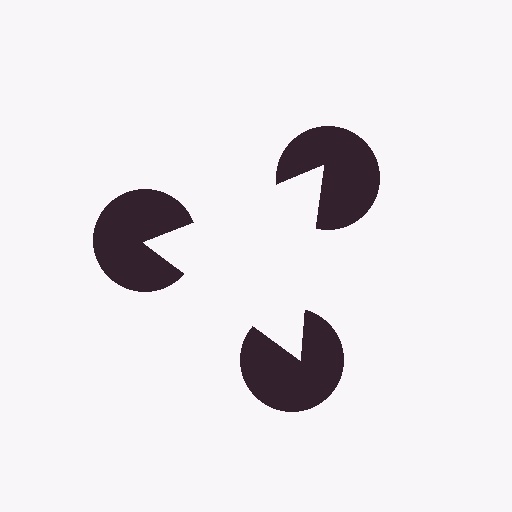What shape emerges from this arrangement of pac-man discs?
An illusory triangle — its edges are inferred from the aligned wedge cuts in the pac-man discs, not physically drawn.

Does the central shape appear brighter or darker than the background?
It typically appears slightly brighter than the background, even though no actual brightness change is drawn.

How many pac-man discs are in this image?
There are 3 — one at each vertex of the illusory triangle.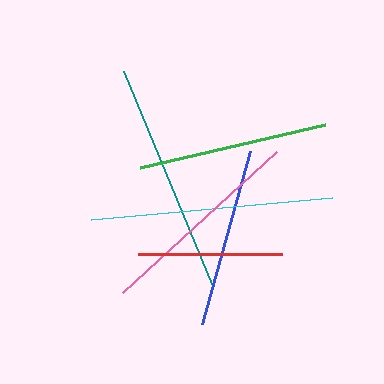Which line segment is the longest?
The cyan line is the longest at approximately 242 pixels.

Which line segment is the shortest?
The red line is the shortest at approximately 143 pixels.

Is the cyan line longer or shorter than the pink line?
The cyan line is longer than the pink line.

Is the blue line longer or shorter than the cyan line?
The cyan line is longer than the blue line.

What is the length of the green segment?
The green segment is approximately 190 pixels long.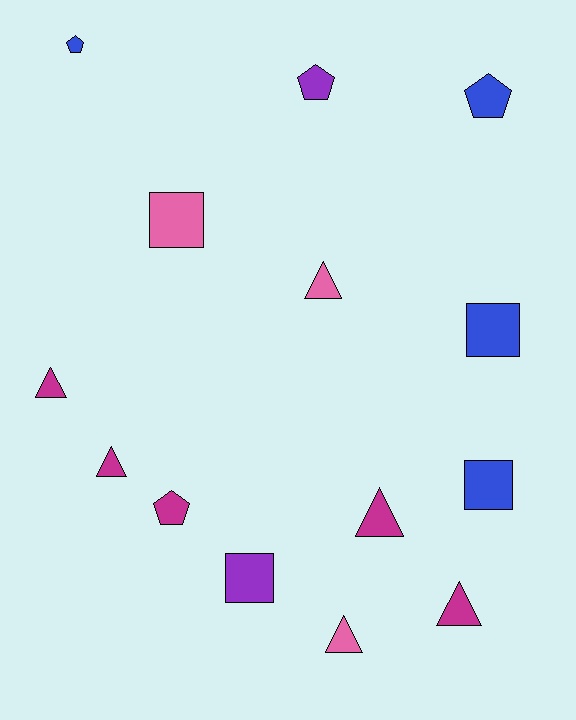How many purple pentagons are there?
There is 1 purple pentagon.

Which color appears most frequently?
Magenta, with 5 objects.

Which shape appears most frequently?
Triangle, with 6 objects.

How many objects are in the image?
There are 14 objects.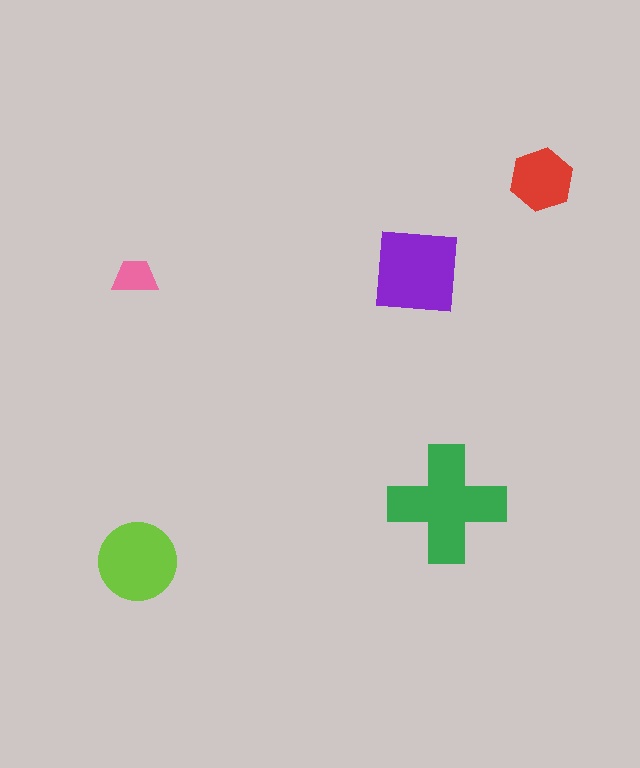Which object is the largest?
The green cross.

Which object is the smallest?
The pink trapezoid.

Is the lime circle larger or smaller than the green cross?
Smaller.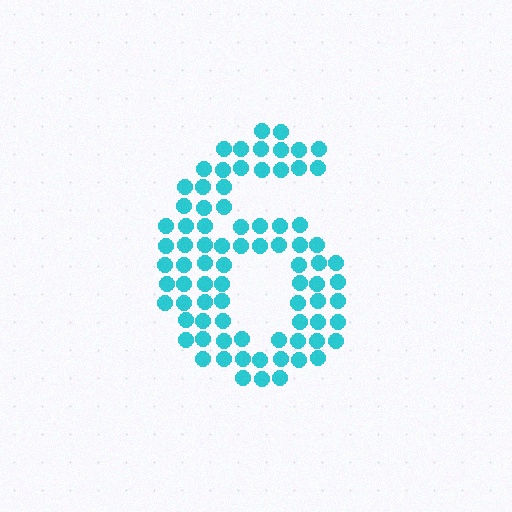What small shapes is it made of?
It is made of small circles.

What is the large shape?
The large shape is the digit 6.